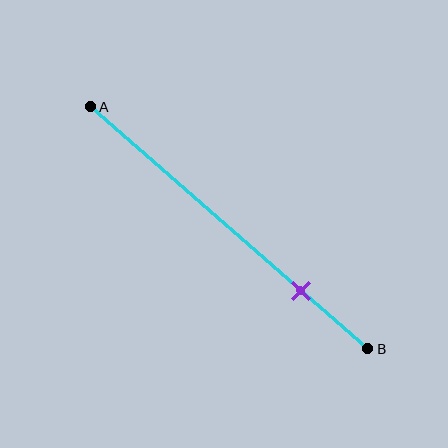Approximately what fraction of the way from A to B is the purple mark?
The purple mark is approximately 75% of the way from A to B.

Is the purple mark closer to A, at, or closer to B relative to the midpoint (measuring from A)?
The purple mark is closer to point B than the midpoint of segment AB.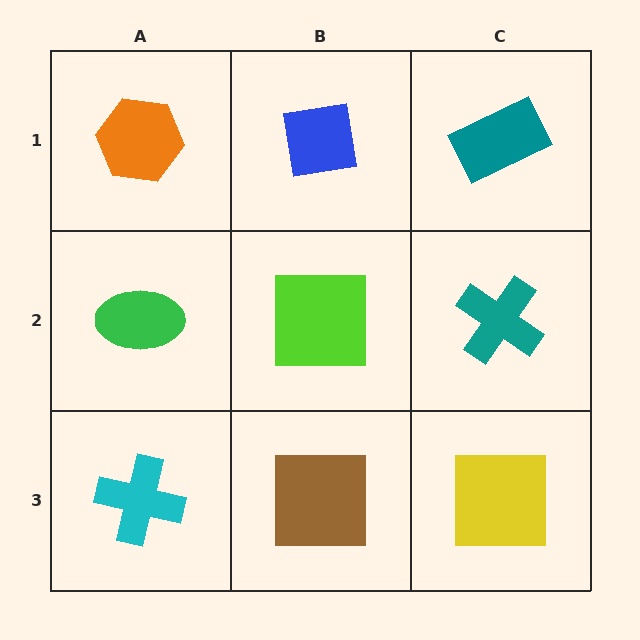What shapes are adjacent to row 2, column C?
A teal rectangle (row 1, column C), a yellow square (row 3, column C), a lime square (row 2, column B).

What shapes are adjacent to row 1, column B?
A lime square (row 2, column B), an orange hexagon (row 1, column A), a teal rectangle (row 1, column C).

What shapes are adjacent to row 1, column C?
A teal cross (row 2, column C), a blue square (row 1, column B).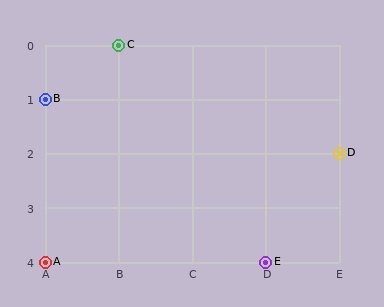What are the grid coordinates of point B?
Point B is at grid coordinates (A, 1).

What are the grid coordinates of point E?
Point E is at grid coordinates (D, 4).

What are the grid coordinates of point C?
Point C is at grid coordinates (B, 0).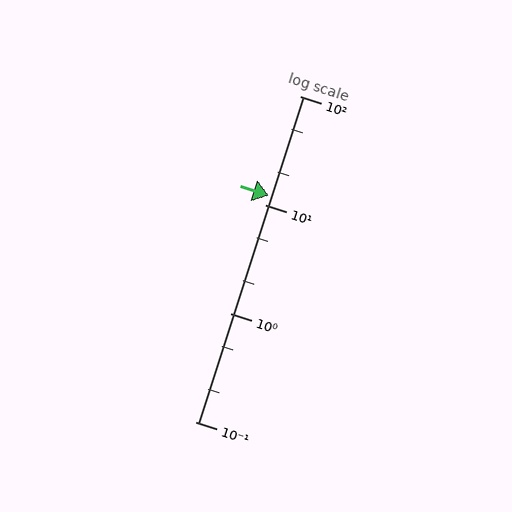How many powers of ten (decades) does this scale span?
The scale spans 3 decades, from 0.1 to 100.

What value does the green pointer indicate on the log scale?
The pointer indicates approximately 12.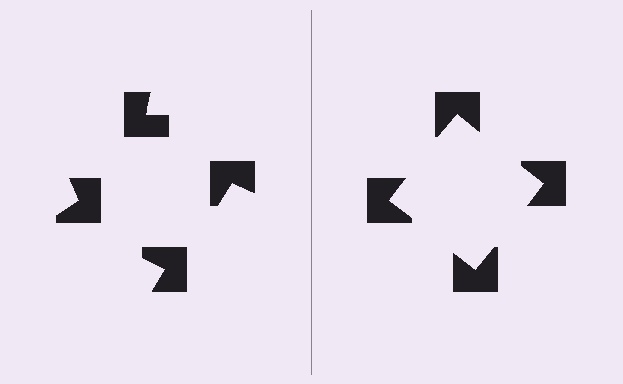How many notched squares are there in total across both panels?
8 — 4 on each side.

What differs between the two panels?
The notched squares are positioned identically on both sides; only the wedge orientations differ. On the right they align to a square; on the left they are misaligned.